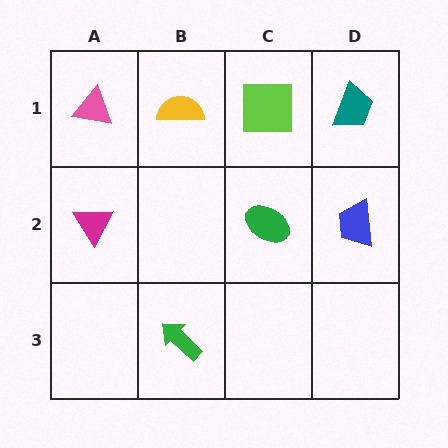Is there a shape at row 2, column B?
No, that cell is empty.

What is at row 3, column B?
A green arrow.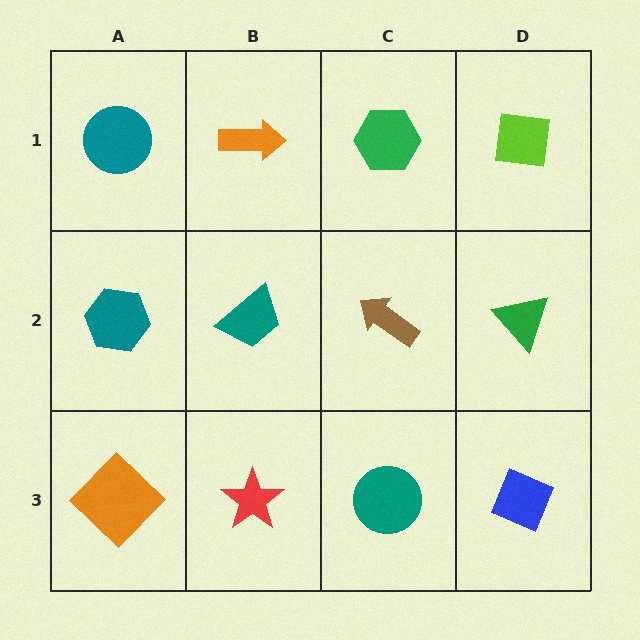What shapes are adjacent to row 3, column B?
A teal trapezoid (row 2, column B), an orange diamond (row 3, column A), a teal circle (row 3, column C).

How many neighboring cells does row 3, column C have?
3.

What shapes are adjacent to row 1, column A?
A teal hexagon (row 2, column A), an orange arrow (row 1, column B).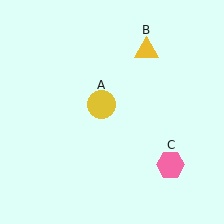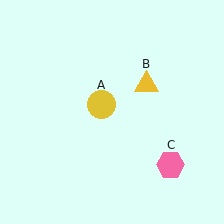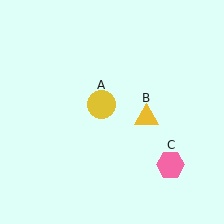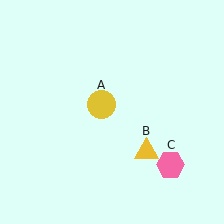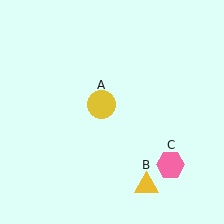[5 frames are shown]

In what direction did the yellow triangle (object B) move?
The yellow triangle (object B) moved down.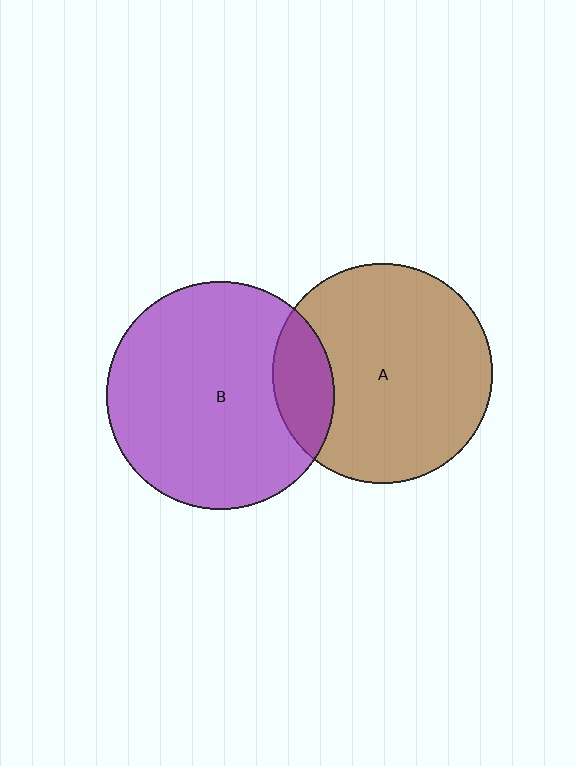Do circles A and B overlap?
Yes.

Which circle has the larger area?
Circle B (purple).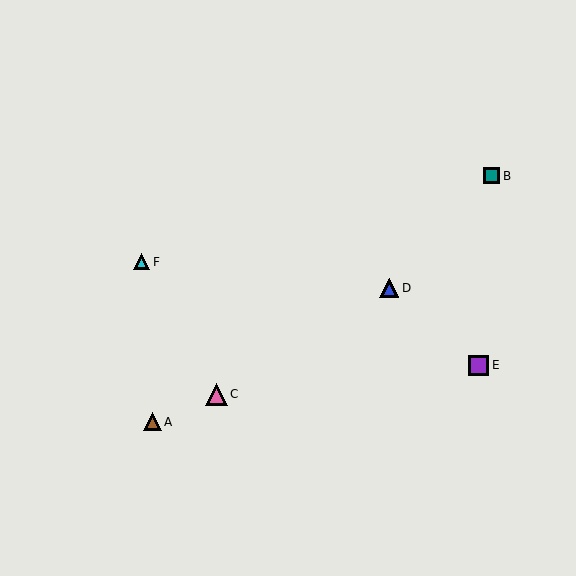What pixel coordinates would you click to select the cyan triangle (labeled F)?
Click at (142, 262) to select the cyan triangle F.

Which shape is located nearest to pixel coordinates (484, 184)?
The teal square (labeled B) at (492, 176) is nearest to that location.